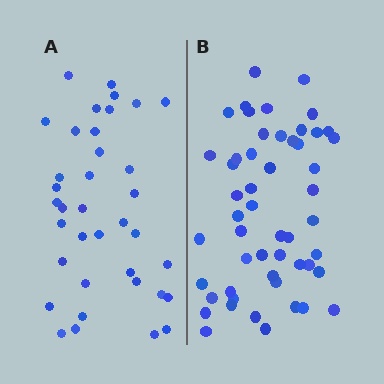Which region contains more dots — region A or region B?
Region B (the right region) has more dots.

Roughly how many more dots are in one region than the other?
Region B has approximately 15 more dots than region A.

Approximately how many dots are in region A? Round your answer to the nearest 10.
About 40 dots. (The exact count is 37, which rounds to 40.)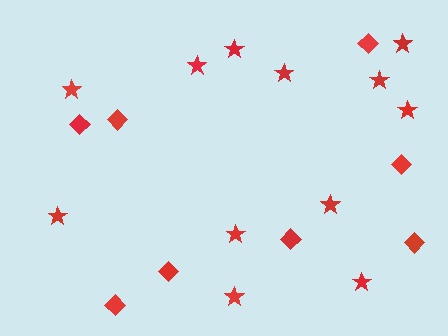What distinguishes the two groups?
There are 2 groups: one group of stars (12) and one group of diamonds (8).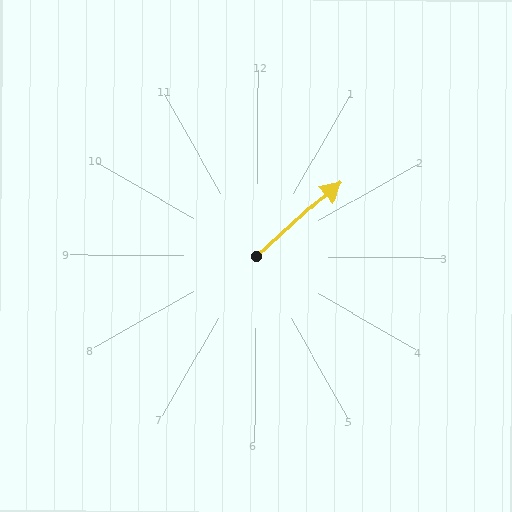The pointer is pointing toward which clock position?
Roughly 2 o'clock.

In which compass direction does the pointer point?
Northeast.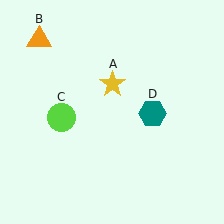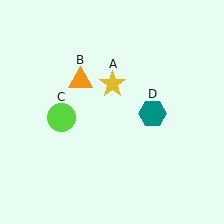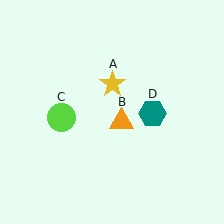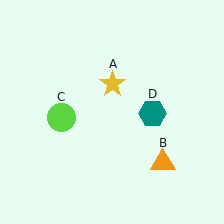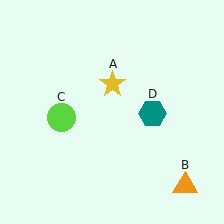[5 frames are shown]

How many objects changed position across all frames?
1 object changed position: orange triangle (object B).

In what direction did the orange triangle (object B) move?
The orange triangle (object B) moved down and to the right.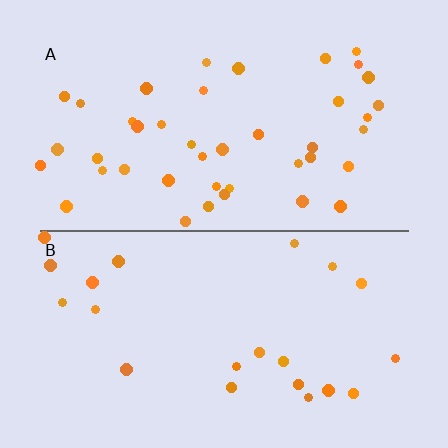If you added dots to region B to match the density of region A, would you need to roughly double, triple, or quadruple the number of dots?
Approximately double.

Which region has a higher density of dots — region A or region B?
A (the top).